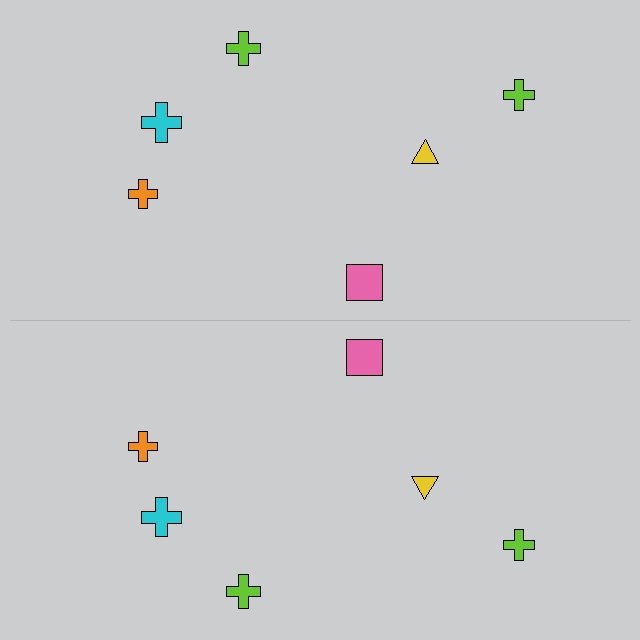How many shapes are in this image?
There are 12 shapes in this image.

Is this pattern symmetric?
Yes, this pattern has bilateral (reflection) symmetry.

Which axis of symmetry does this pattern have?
The pattern has a horizontal axis of symmetry running through the center of the image.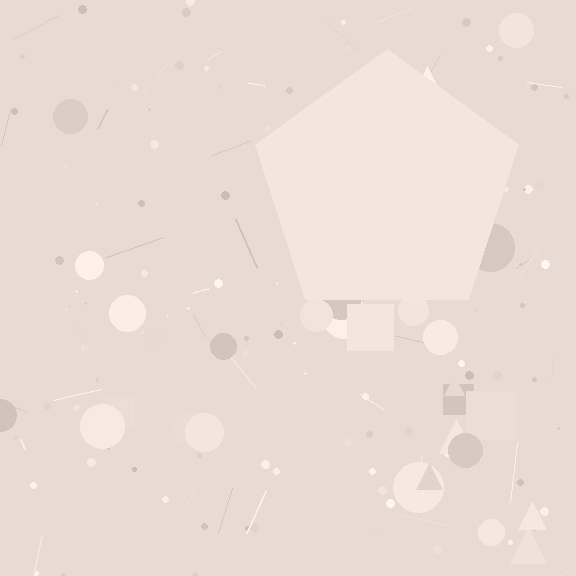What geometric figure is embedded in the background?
A pentagon is embedded in the background.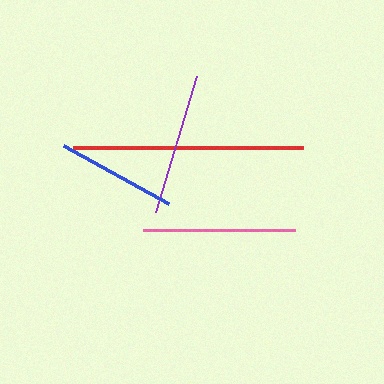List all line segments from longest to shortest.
From longest to shortest: red, pink, purple, blue.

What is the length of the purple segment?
The purple segment is approximately 142 pixels long.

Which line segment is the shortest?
The blue line is the shortest at approximately 121 pixels.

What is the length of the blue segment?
The blue segment is approximately 121 pixels long.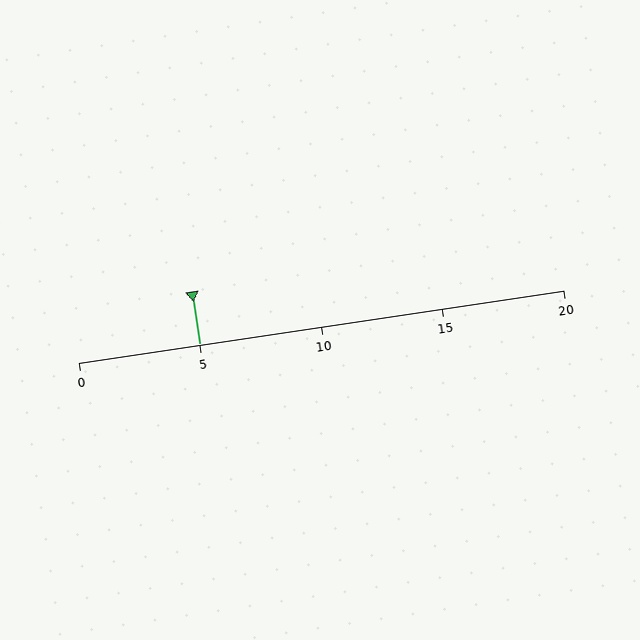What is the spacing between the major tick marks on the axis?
The major ticks are spaced 5 apart.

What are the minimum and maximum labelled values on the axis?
The axis runs from 0 to 20.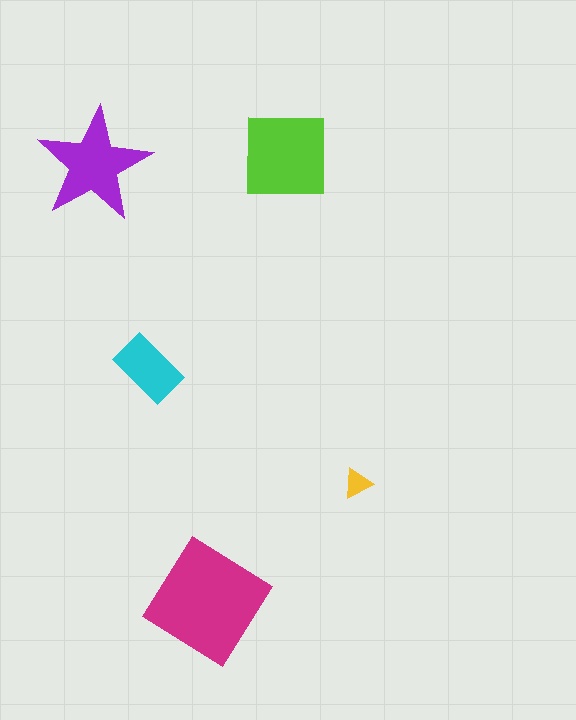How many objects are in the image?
There are 5 objects in the image.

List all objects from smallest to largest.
The yellow triangle, the cyan rectangle, the purple star, the lime square, the magenta diamond.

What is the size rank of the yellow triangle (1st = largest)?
5th.